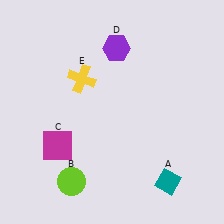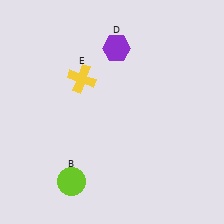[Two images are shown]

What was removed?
The magenta square (C), the teal diamond (A) were removed in Image 2.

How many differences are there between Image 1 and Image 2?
There are 2 differences between the two images.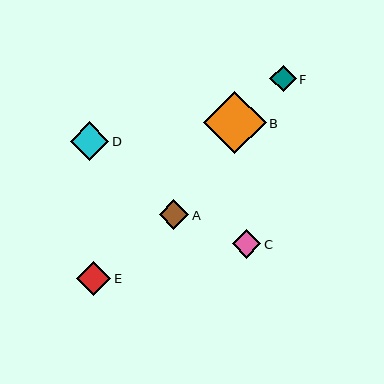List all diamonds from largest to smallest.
From largest to smallest: B, D, E, A, C, F.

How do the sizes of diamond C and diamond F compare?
Diamond C and diamond F are approximately the same size.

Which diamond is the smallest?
Diamond F is the smallest with a size of approximately 27 pixels.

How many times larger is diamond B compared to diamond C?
Diamond B is approximately 2.2 times the size of diamond C.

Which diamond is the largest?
Diamond B is the largest with a size of approximately 62 pixels.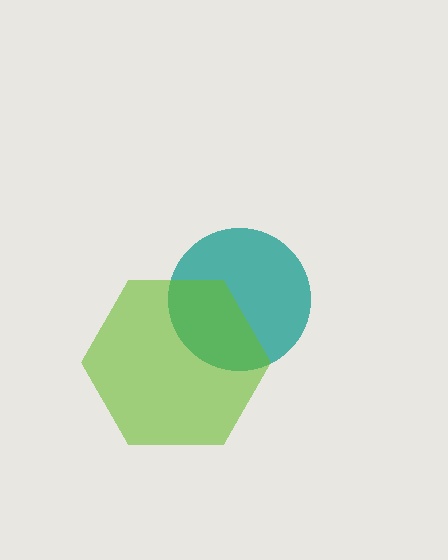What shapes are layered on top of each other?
The layered shapes are: a teal circle, a lime hexagon.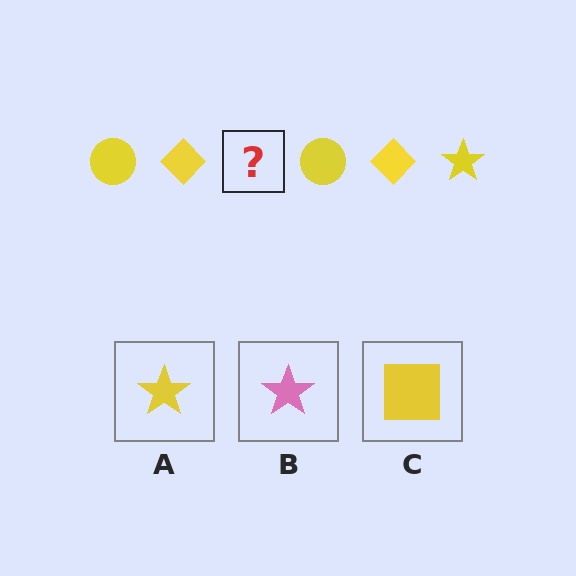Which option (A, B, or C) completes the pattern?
A.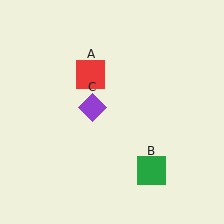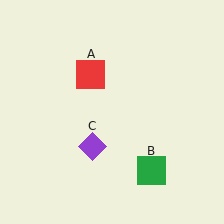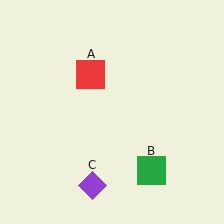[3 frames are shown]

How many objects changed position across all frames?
1 object changed position: purple diamond (object C).